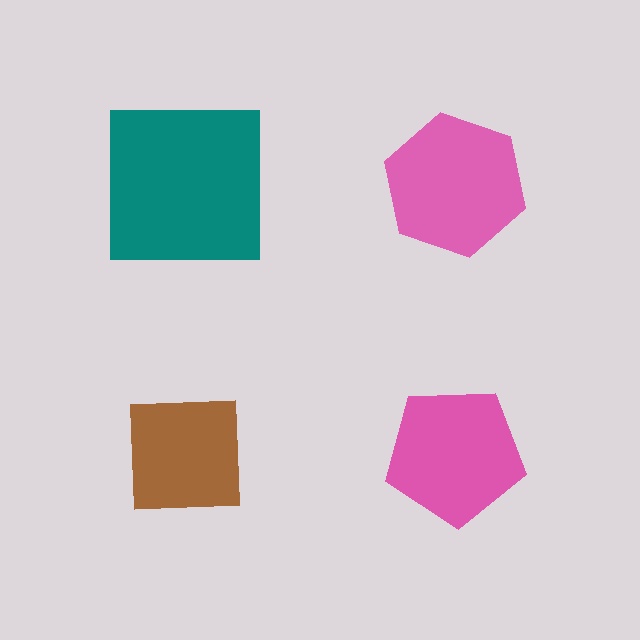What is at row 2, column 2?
A pink pentagon.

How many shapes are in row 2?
2 shapes.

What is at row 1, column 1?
A teal square.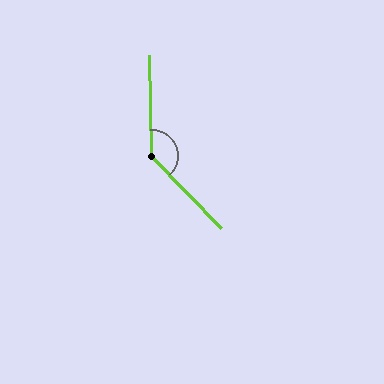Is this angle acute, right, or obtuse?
It is obtuse.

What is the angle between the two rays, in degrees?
Approximately 137 degrees.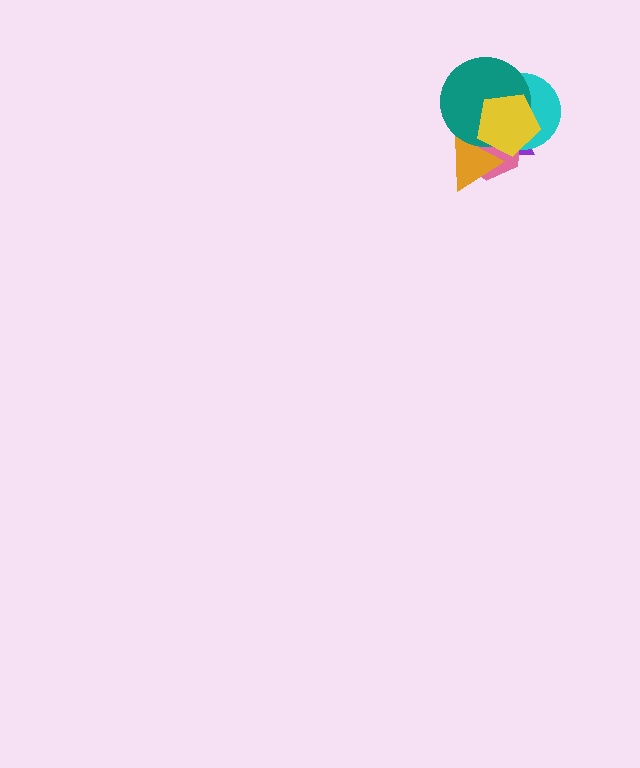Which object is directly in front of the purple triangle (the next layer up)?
The pink hexagon is directly in front of the purple triangle.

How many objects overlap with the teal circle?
5 objects overlap with the teal circle.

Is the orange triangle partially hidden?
Yes, it is partially covered by another shape.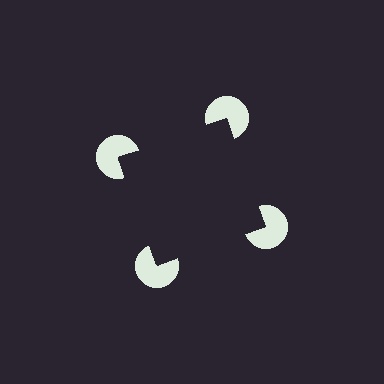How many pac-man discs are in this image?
There are 4 — one at each vertex of the illusory square.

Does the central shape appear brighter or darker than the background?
It typically appears slightly darker than the background, even though no actual brightness change is drawn.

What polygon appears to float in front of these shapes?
An illusory square — its edges are inferred from the aligned wedge cuts in the pac-man discs, not physically drawn.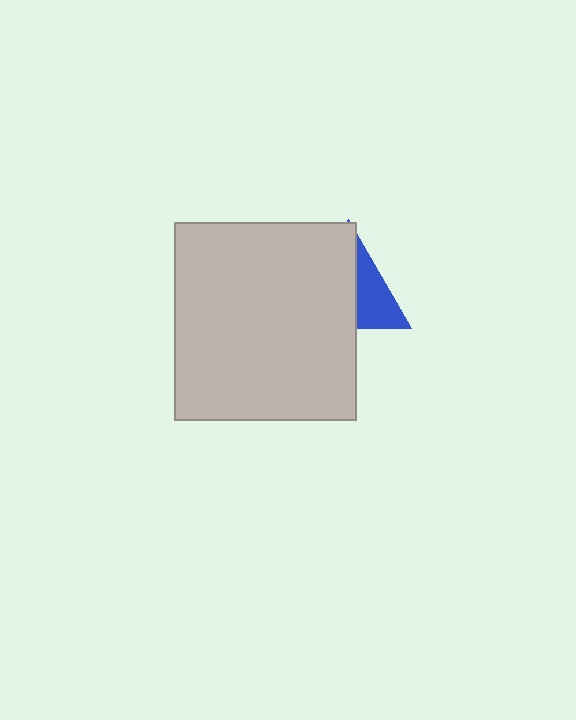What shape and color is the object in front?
The object in front is a light gray rectangle.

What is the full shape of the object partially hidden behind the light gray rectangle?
The partially hidden object is a blue triangle.